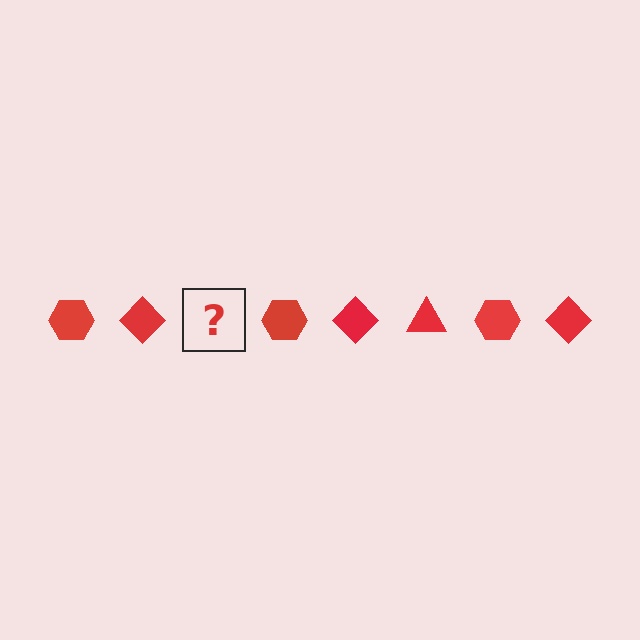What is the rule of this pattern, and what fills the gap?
The rule is that the pattern cycles through hexagon, diamond, triangle shapes in red. The gap should be filled with a red triangle.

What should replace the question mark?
The question mark should be replaced with a red triangle.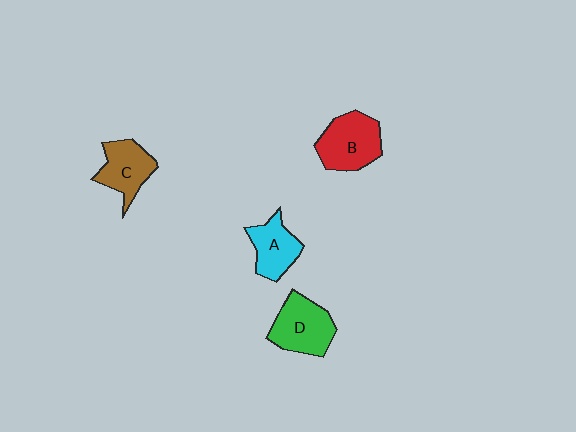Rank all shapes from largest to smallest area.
From largest to smallest: B (red), D (green), C (brown), A (cyan).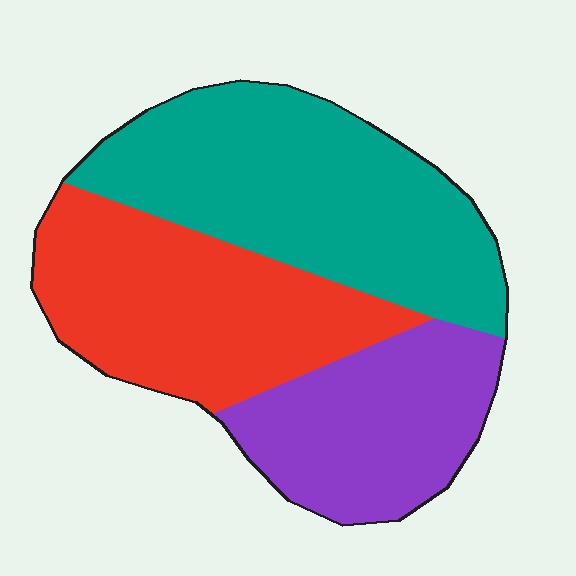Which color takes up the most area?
Teal, at roughly 40%.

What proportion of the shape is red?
Red covers about 35% of the shape.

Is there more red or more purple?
Red.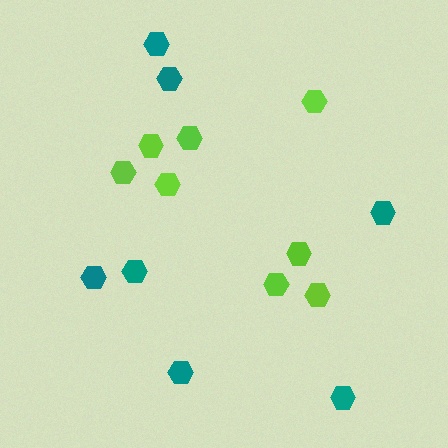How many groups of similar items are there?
There are 2 groups: one group of lime hexagons (8) and one group of teal hexagons (7).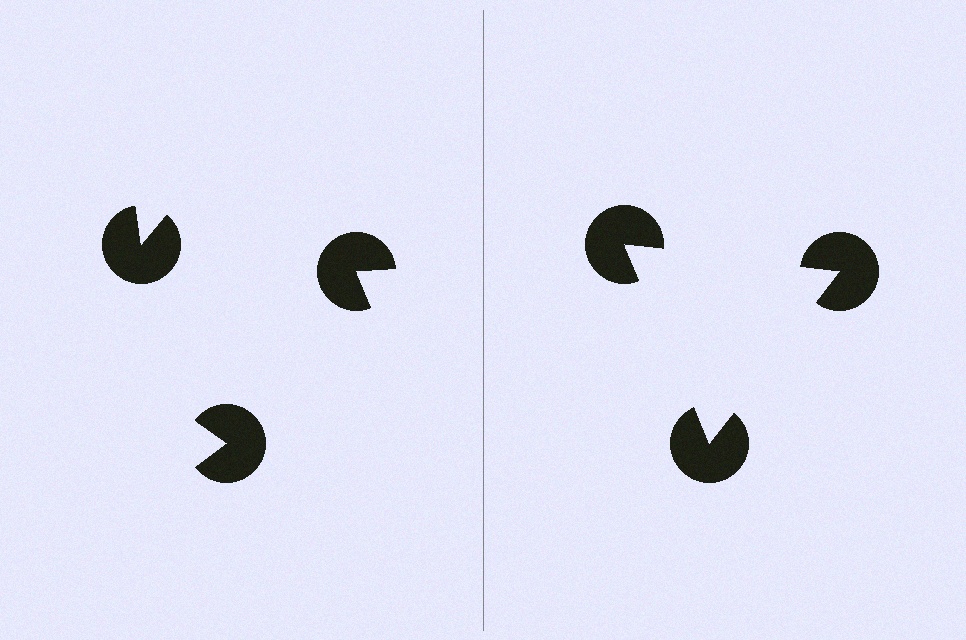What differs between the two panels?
The pac-man discs are positioned identically on both sides; only the wedge orientations differ. On the right they align to a triangle; on the left they are misaligned.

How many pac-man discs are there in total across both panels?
6 — 3 on each side.